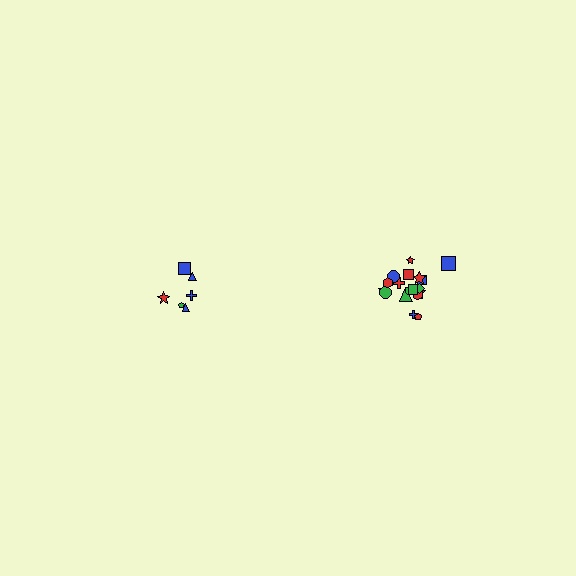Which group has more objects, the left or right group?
The right group.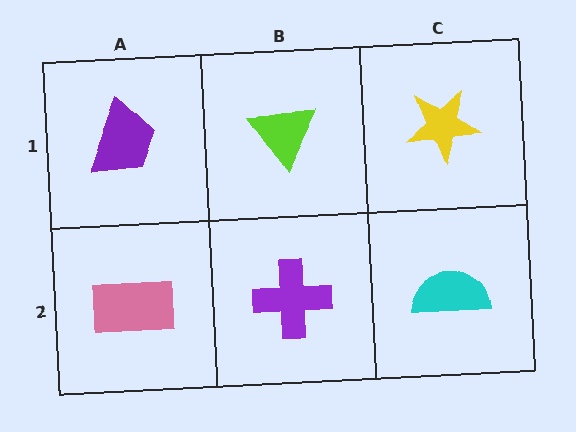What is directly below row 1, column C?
A cyan semicircle.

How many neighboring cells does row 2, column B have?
3.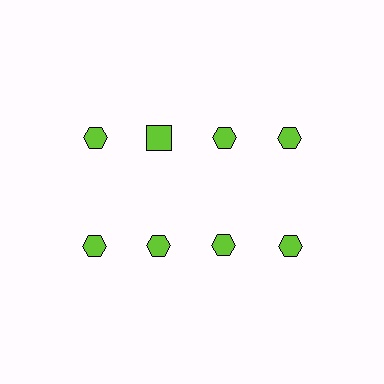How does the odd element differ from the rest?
It has a different shape: square instead of hexagon.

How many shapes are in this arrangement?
There are 8 shapes arranged in a grid pattern.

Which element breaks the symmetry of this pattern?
The lime square in the top row, second from left column breaks the symmetry. All other shapes are lime hexagons.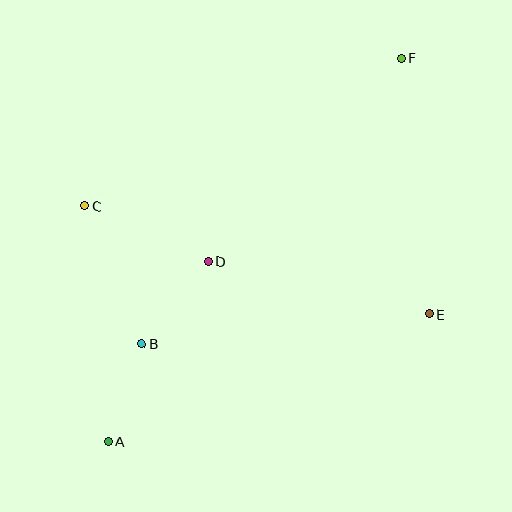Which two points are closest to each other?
Points A and B are closest to each other.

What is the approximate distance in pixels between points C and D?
The distance between C and D is approximately 136 pixels.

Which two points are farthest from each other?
Points A and F are farthest from each other.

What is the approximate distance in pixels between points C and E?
The distance between C and E is approximately 361 pixels.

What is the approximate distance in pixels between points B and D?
The distance between B and D is approximately 105 pixels.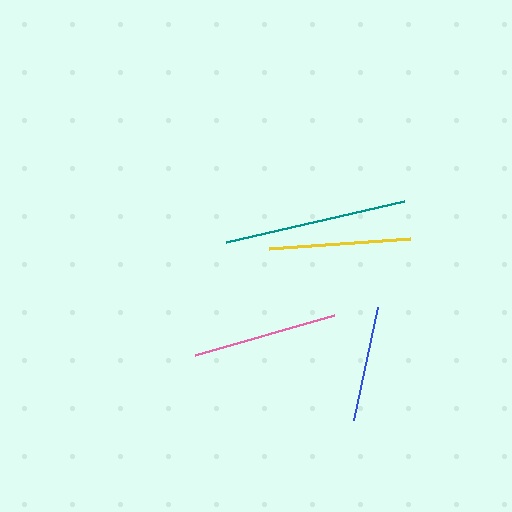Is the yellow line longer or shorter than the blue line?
The yellow line is longer than the blue line.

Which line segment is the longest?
The teal line is the longest at approximately 183 pixels.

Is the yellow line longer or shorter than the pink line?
The pink line is longer than the yellow line.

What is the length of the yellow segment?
The yellow segment is approximately 142 pixels long.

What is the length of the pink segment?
The pink segment is approximately 145 pixels long.